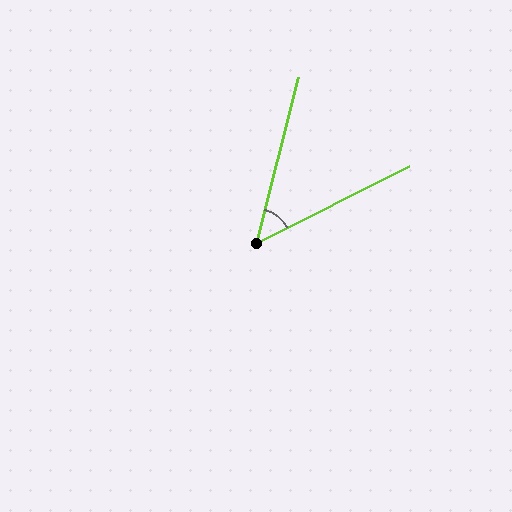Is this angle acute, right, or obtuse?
It is acute.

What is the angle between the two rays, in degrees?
Approximately 49 degrees.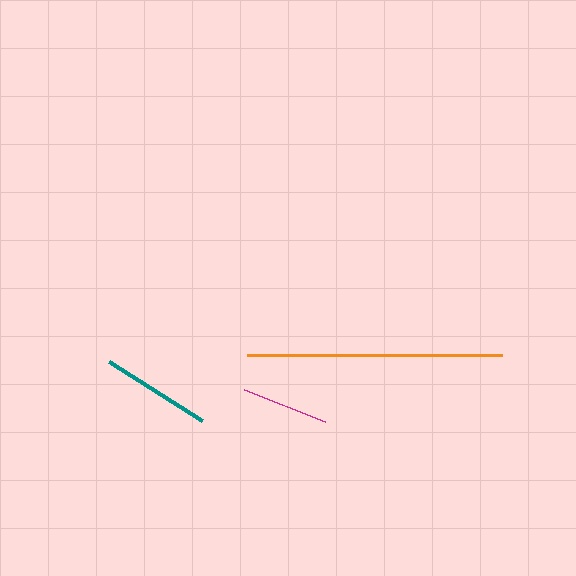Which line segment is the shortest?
The magenta line is the shortest at approximately 88 pixels.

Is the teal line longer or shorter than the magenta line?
The teal line is longer than the magenta line.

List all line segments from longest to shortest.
From longest to shortest: orange, teal, magenta.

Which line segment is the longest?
The orange line is the longest at approximately 255 pixels.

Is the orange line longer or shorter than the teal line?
The orange line is longer than the teal line.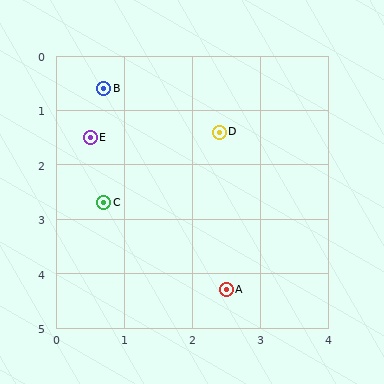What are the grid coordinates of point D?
Point D is at approximately (2.4, 1.4).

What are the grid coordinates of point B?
Point B is at approximately (0.7, 0.6).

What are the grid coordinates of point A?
Point A is at approximately (2.5, 4.3).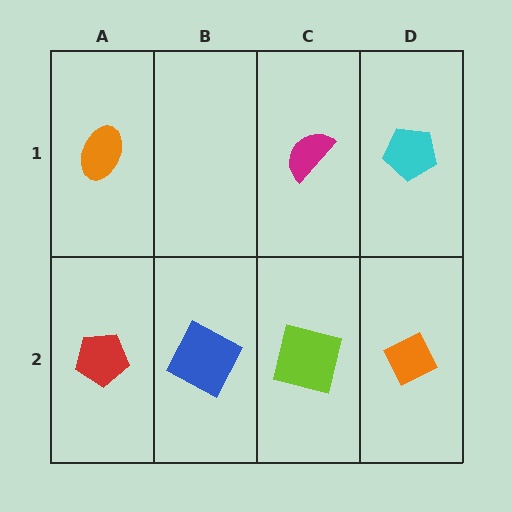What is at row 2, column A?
A red pentagon.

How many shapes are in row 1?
3 shapes.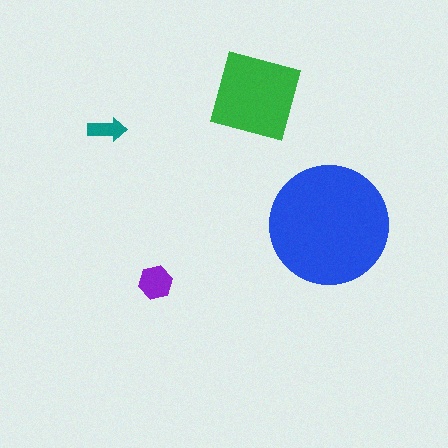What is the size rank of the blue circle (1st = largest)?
1st.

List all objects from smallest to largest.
The teal arrow, the purple hexagon, the green diamond, the blue circle.